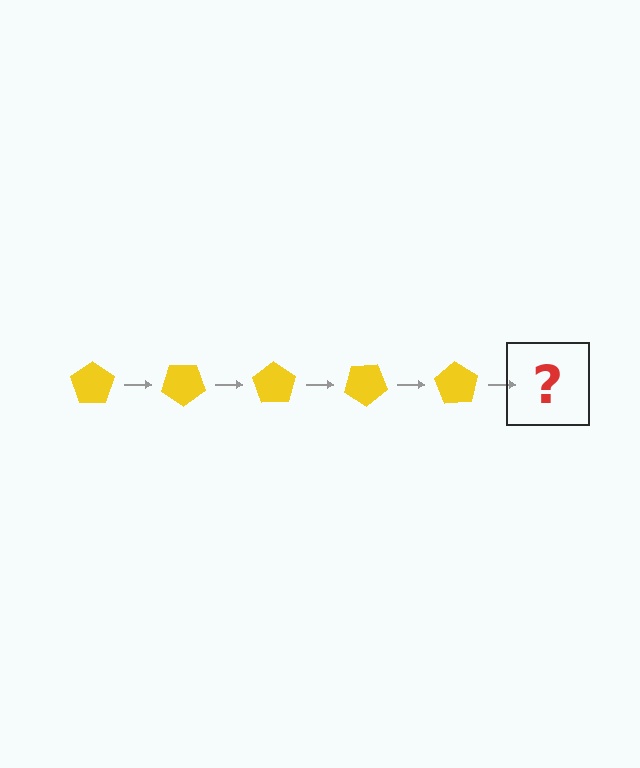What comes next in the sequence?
The next element should be a yellow pentagon rotated 175 degrees.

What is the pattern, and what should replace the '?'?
The pattern is that the pentagon rotates 35 degrees each step. The '?' should be a yellow pentagon rotated 175 degrees.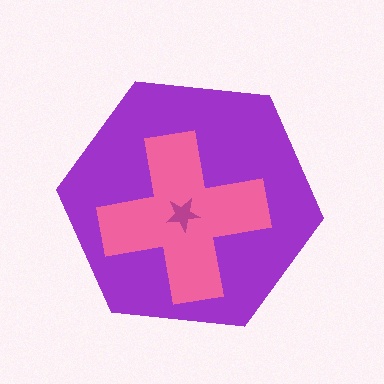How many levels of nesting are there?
3.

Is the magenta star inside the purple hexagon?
Yes.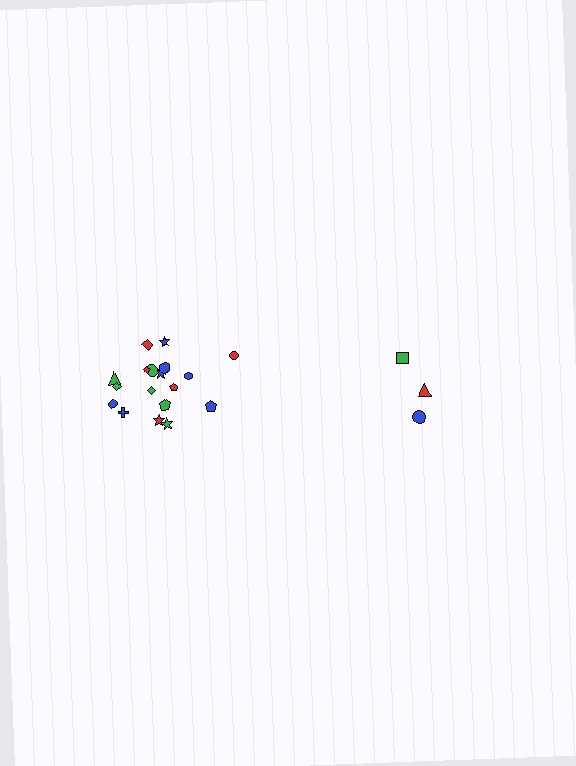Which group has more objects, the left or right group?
The left group.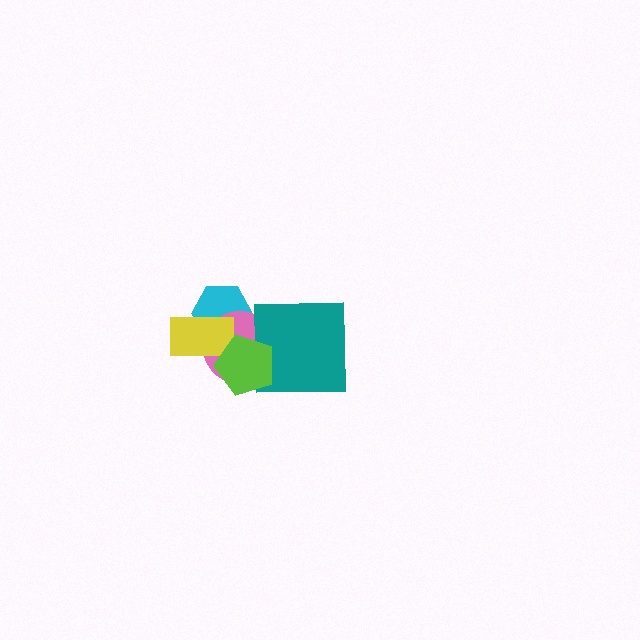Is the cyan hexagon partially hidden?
Yes, it is partially covered by another shape.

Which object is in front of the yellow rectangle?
The lime pentagon is in front of the yellow rectangle.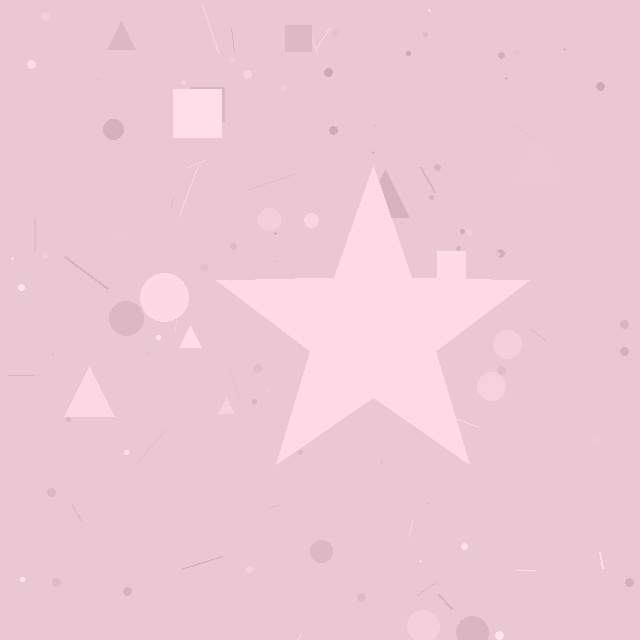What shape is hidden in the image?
A star is hidden in the image.